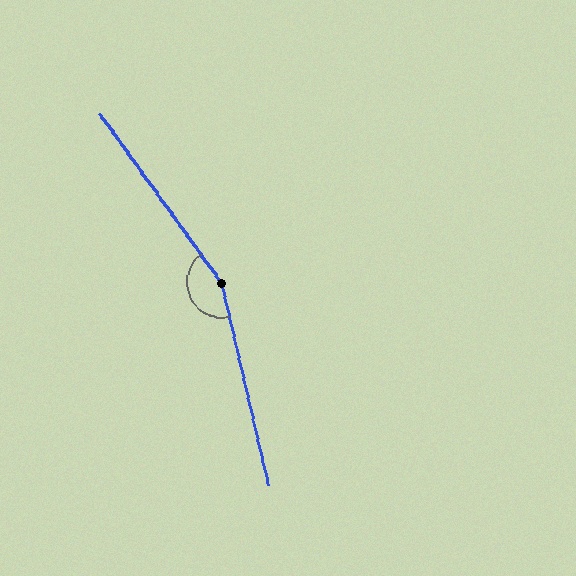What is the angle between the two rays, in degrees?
Approximately 157 degrees.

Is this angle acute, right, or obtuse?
It is obtuse.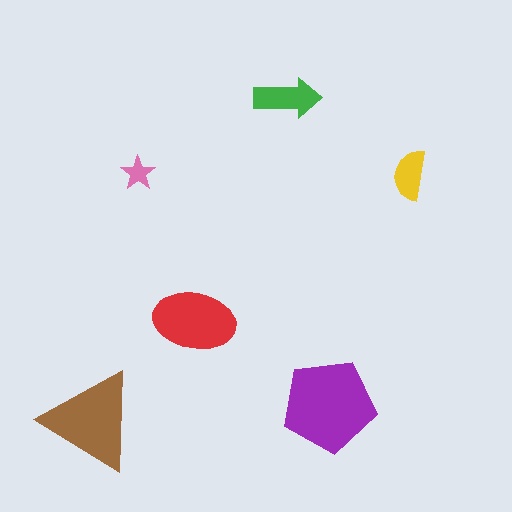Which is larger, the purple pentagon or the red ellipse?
The purple pentagon.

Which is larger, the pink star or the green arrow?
The green arrow.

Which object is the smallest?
The pink star.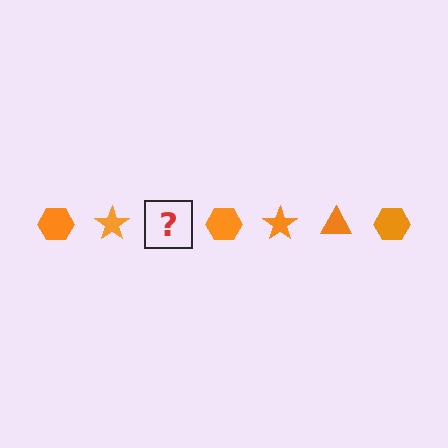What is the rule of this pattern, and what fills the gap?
The rule is that the pattern cycles through hexagon, star, triangle shapes in orange. The gap should be filled with an orange triangle.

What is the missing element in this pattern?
The missing element is an orange triangle.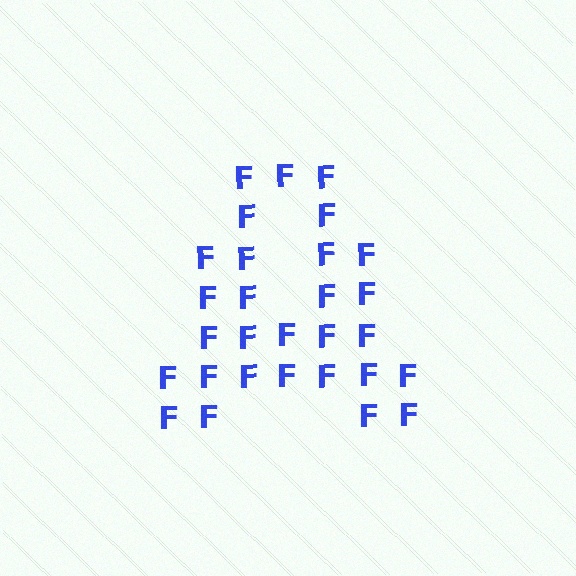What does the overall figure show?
The overall figure shows the letter A.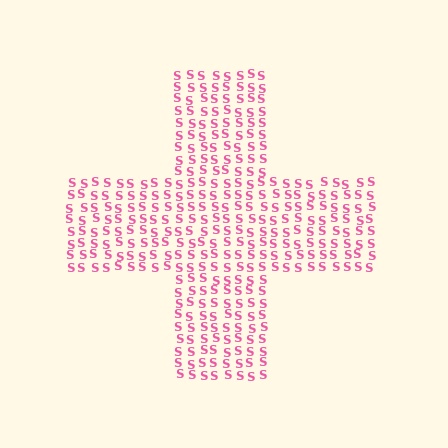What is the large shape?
The large shape is a cross.